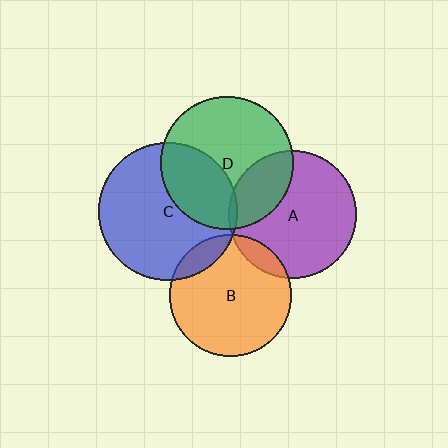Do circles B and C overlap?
Yes.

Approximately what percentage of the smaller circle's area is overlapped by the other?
Approximately 10%.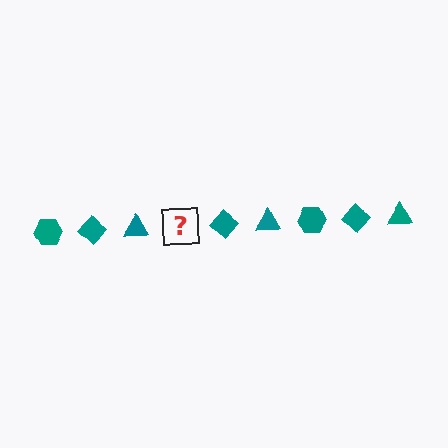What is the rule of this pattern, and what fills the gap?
The rule is that the pattern cycles through hexagon, diamond, triangle shapes in teal. The gap should be filled with a teal hexagon.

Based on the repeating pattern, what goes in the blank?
The blank should be a teal hexagon.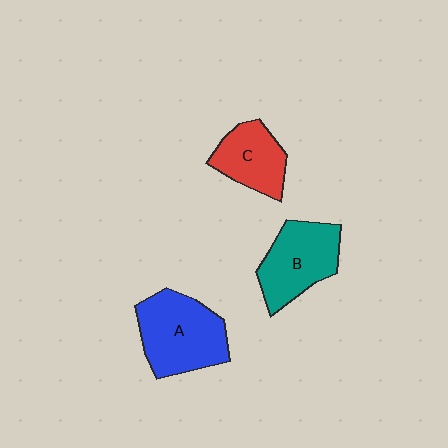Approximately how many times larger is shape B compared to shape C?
Approximately 1.3 times.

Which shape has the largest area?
Shape A (blue).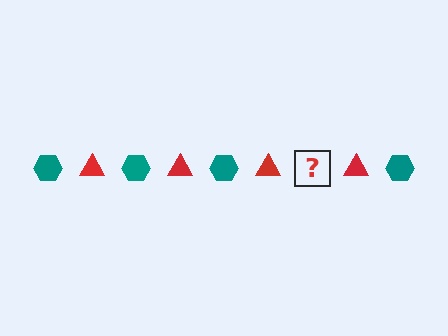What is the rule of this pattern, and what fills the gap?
The rule is that the pattern alternates between teal hexagon and red triangle. The gap should be filled with a teal hexagon.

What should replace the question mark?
The question mark should be replaced with a teal hexagon.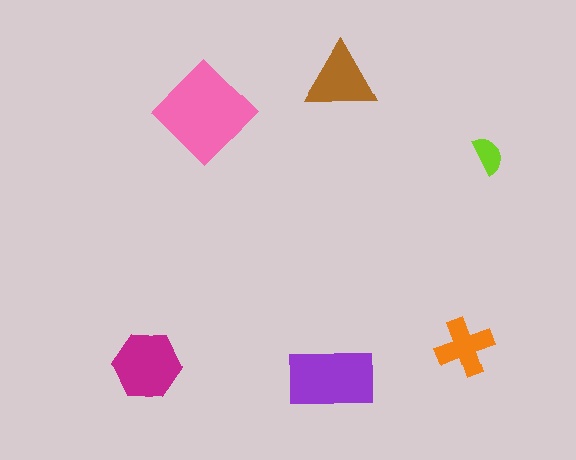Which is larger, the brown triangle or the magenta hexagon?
The magenta hexagon.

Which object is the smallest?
The lime semicircle.